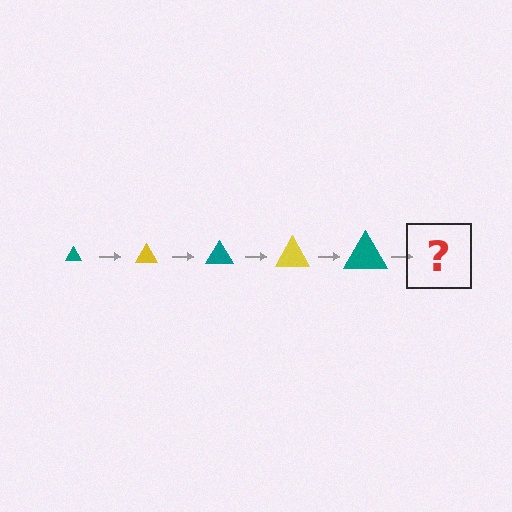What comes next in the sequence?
The next element should be a yellow triangle, larger than the previous one.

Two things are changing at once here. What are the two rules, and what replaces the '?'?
The two rules are that the triangle grows larger each step and the color cycles through teal and yellow. The '?' should be a yellow triangle, larger than the previous one.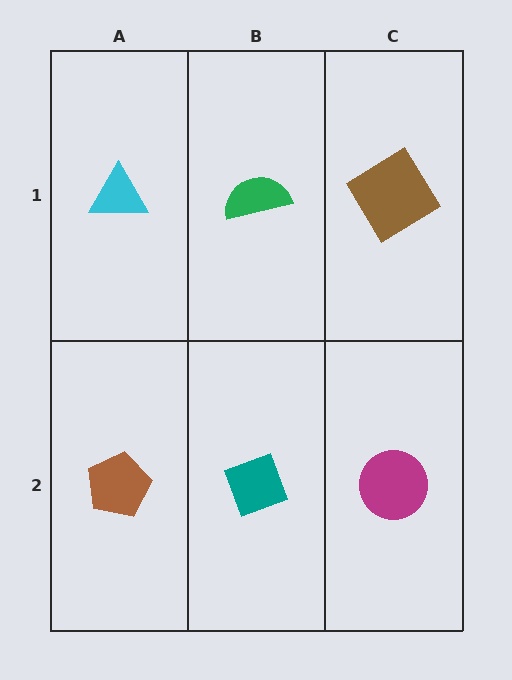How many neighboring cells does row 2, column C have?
2.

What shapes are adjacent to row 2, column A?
A cyan triangle (row 1, column A), a teal diamond (row 2, column B).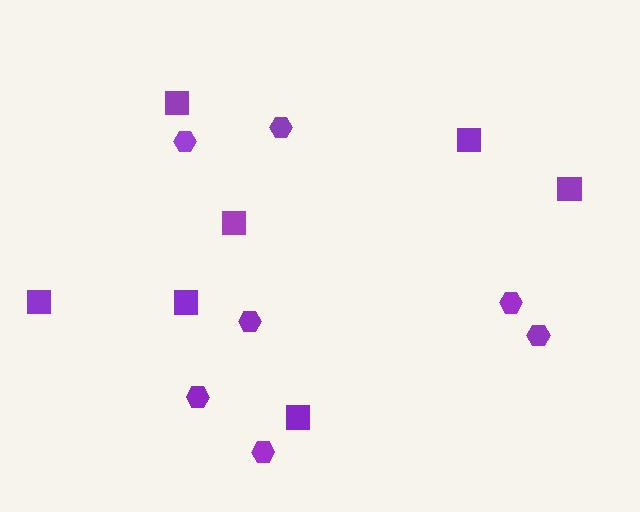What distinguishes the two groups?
There are 2 groups: one group of squares (7) and one group of hexagons (7).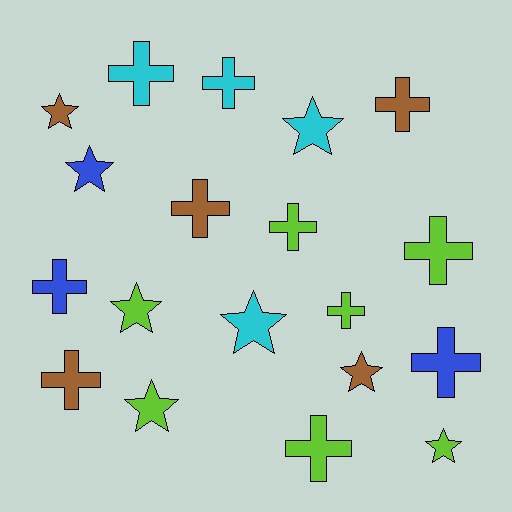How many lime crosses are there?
There are 4 lime crosses.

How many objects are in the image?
There are 19 objects.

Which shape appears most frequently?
Cross, with 11 objects.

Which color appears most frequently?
Lime, with 7 objects.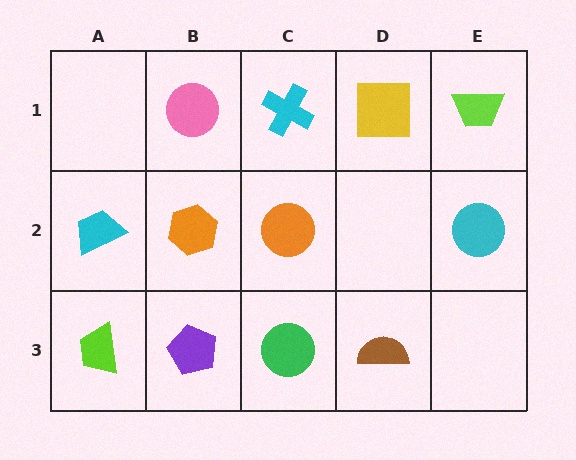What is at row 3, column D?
A brown semicircle.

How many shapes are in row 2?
4 shapes.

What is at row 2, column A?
A cyan trapezoid.